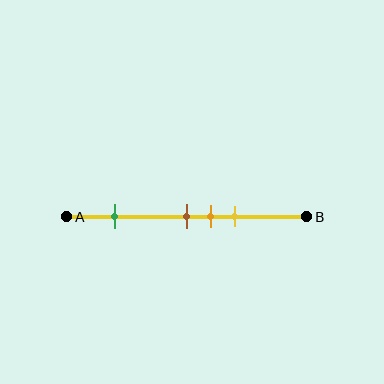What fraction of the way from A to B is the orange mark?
The orange mark is approximately 60% (0.6) of the way from A to B.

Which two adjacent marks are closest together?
The brown and orange marks are the closest adjacent pair.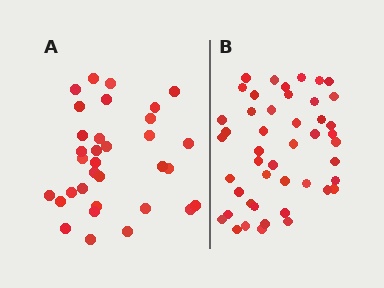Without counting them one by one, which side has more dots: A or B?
Region B (the right region) has more dots.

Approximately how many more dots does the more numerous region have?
Region B has approximately 15 more dots than region A.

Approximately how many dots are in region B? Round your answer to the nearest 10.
About 50 dots. (The exact count is 46, which rounds to 50.)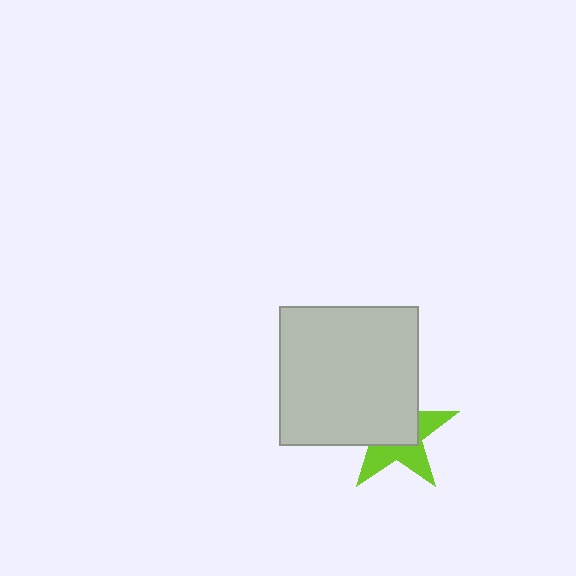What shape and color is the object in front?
The object in front is a light gray square.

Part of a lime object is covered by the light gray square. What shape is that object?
It is a star.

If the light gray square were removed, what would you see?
You would see the complete lime star.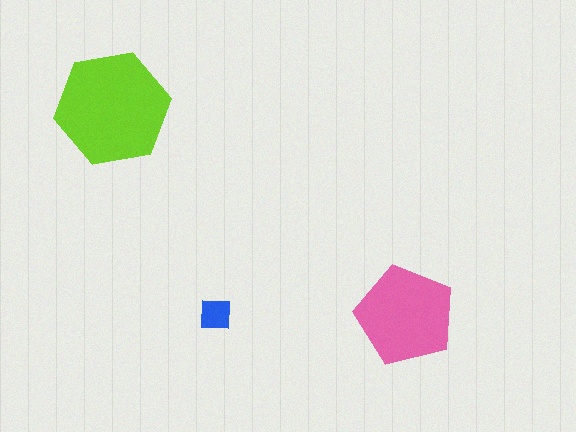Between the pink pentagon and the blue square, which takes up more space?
The pink pentagon.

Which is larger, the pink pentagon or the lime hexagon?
The lime hexagon.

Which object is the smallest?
The blue square.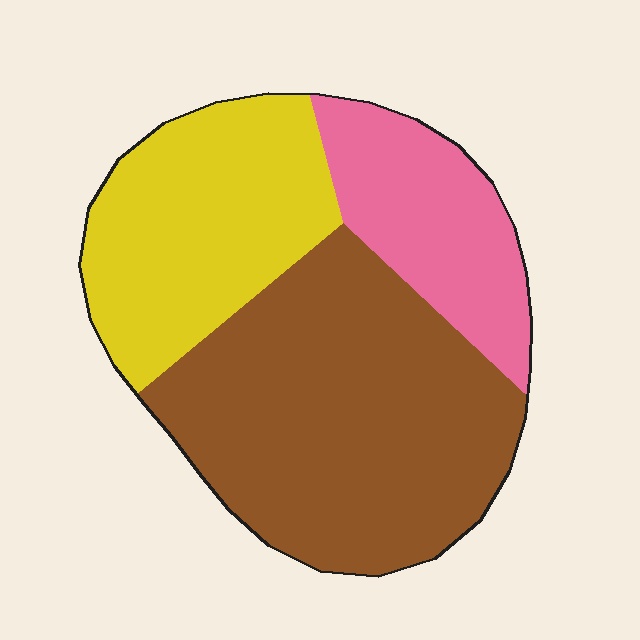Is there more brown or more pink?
Brown.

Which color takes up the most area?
Brown, at roughly 50%.